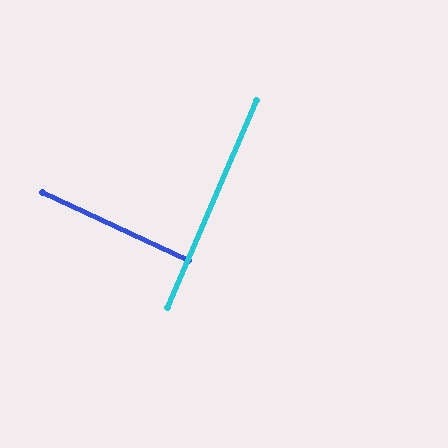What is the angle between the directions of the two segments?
Approximately 88 degrees.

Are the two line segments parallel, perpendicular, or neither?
Perpendicular — they meet at approximately 88°.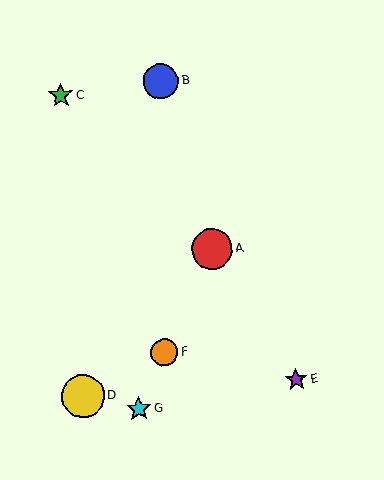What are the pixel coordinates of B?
Object B is at (160, 82).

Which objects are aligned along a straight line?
Objects A, F, G are aligned along a straight line.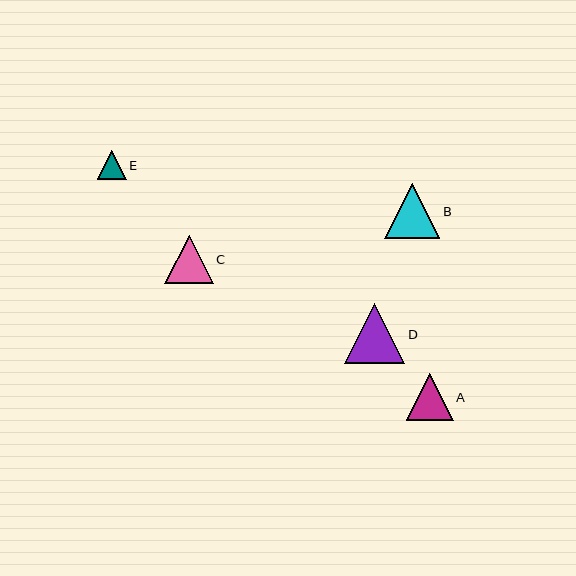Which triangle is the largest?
Triangle D is the largest with a size of approximately 60 pixels.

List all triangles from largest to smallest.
From largest to smallest: D, B, C, A, E.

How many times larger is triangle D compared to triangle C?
Triangle D is approximately 1.2 times the size of triangle C.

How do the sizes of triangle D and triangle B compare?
Triangle D and triangle B are approximately the same size.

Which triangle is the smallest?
Triangle E is the smallest with a size of approximately 28 pixels.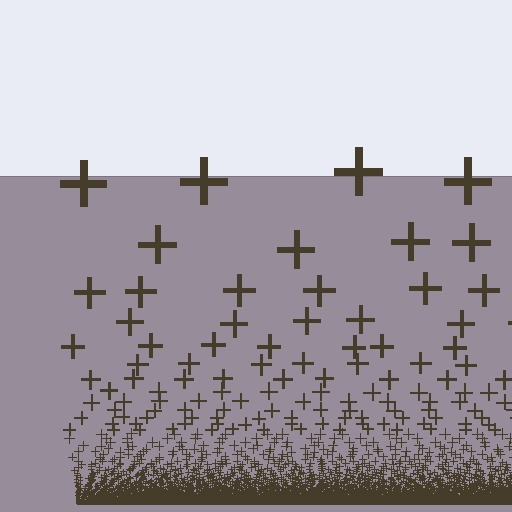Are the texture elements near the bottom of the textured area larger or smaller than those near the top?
Smaller. The gradient is inverted — elements near the bottom are smaller and denser.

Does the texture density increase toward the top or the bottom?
Density increases toward the bottom.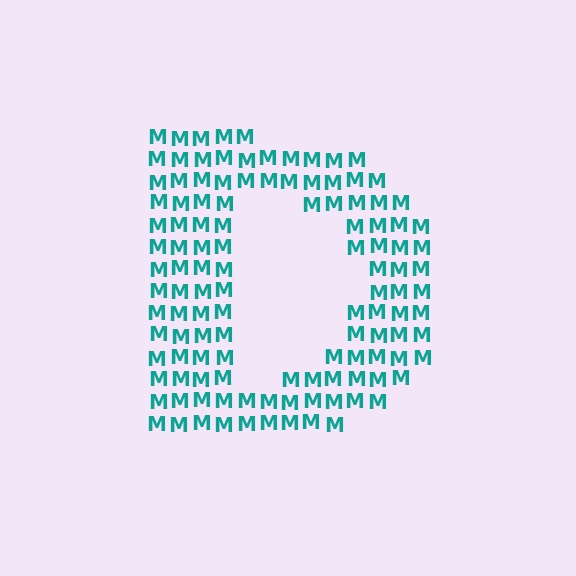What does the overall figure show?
The overall figure shows the letter D.